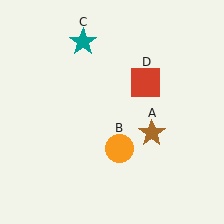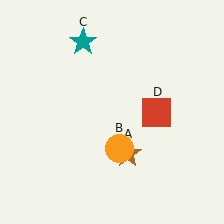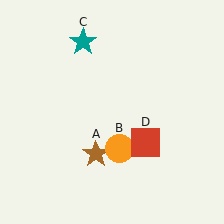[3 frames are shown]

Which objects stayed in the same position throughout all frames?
Orange circle (object B) and teal star (object C) remained stationary.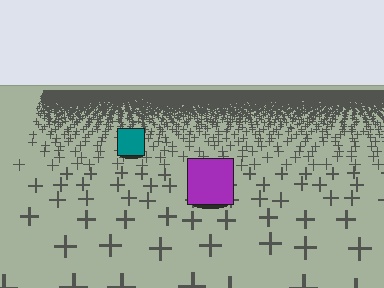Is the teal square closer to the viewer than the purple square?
No. The purple square is closer — you can tell from the texture gradient: the ground texture is coarser near it.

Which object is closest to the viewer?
The purple square is closest. The texture marks near it are larger and more spread out.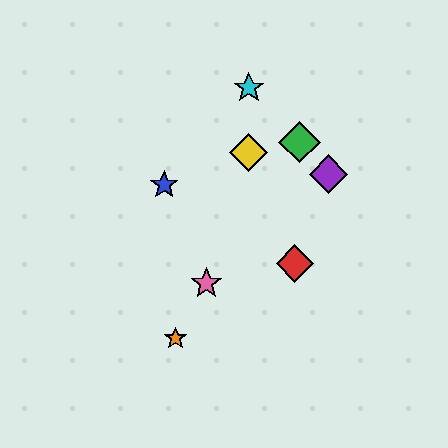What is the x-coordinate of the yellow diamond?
The yellow diamond is at x≈249.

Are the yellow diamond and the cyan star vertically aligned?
Yes, both are at x≈249.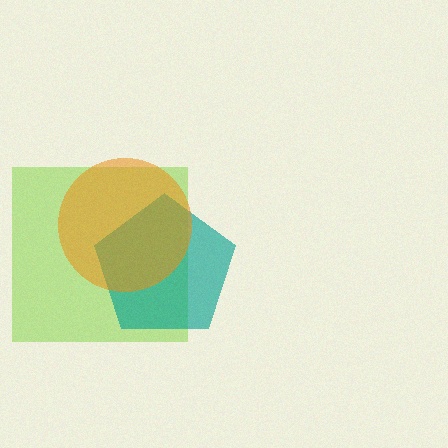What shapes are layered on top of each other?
The layered shapes are: a lime square, a teal pentagon, an orange circle.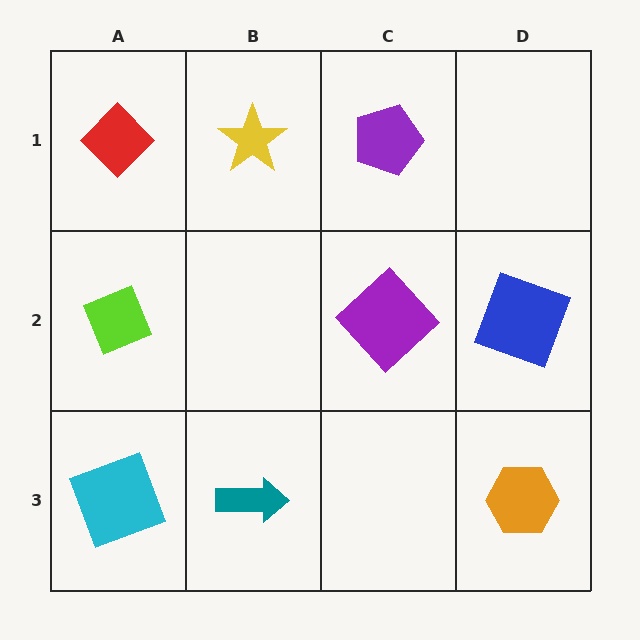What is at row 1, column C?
A purple pentagon.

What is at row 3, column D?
An orange hexagon.